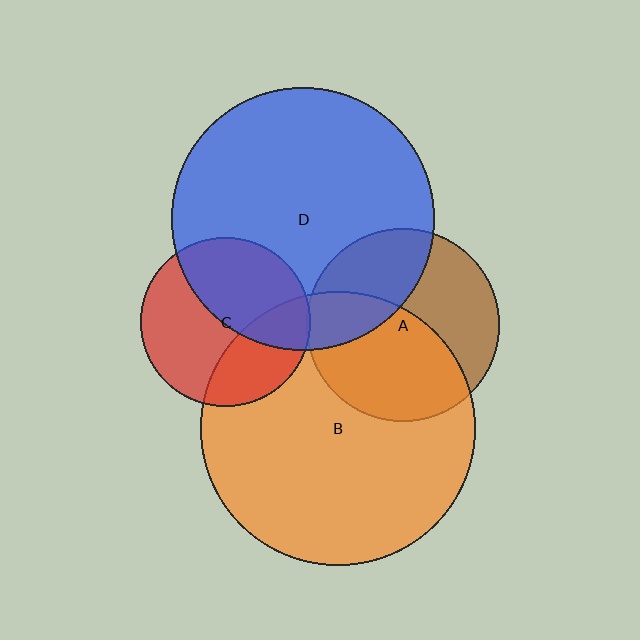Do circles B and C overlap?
Yes.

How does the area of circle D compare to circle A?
Approximately 1.9 times.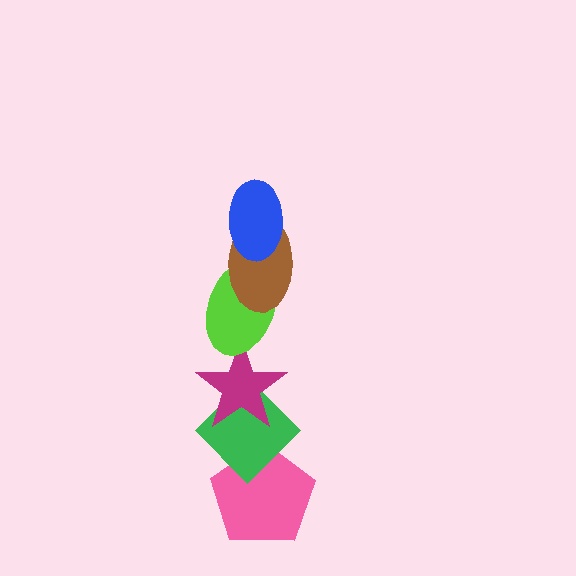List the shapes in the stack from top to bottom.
From top to bottom: the blue ellipse, the brown ellipse, the lime ellipse, the magenta star, the green diamond, the pink pentagon.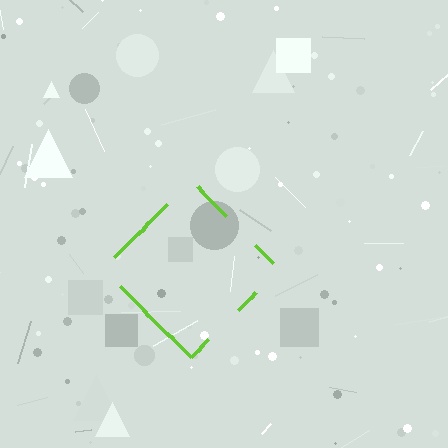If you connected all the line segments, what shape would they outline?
They would outline a diamond.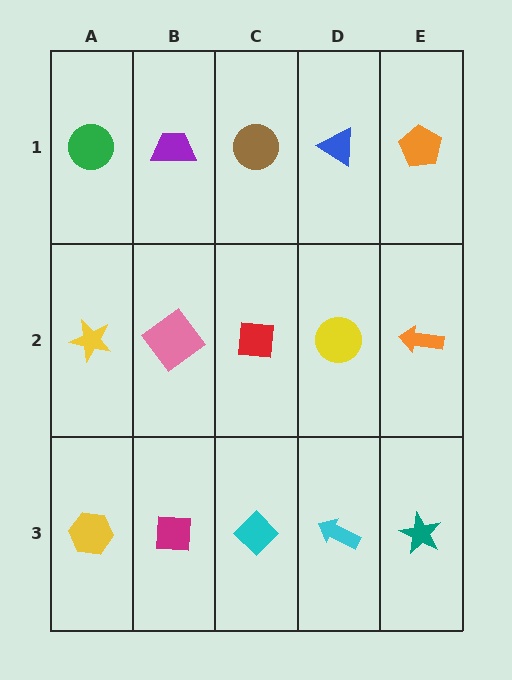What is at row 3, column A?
A yellow hexagon.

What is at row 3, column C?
A cyan diamond.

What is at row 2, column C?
A red square.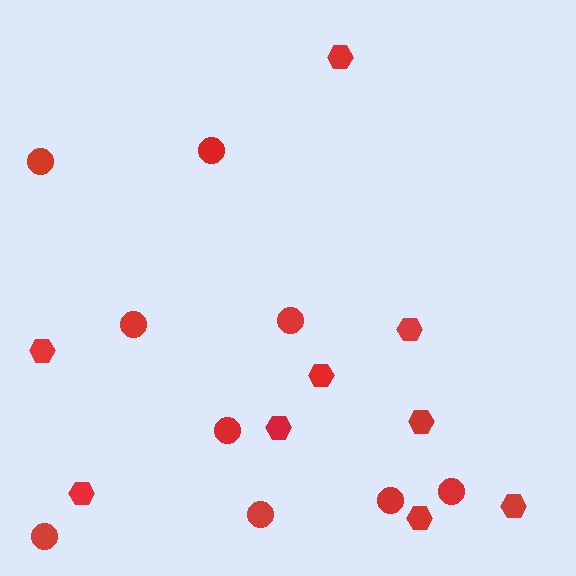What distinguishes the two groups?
There are 2 groups: one group of circles (9) and one group of hexagons (9).